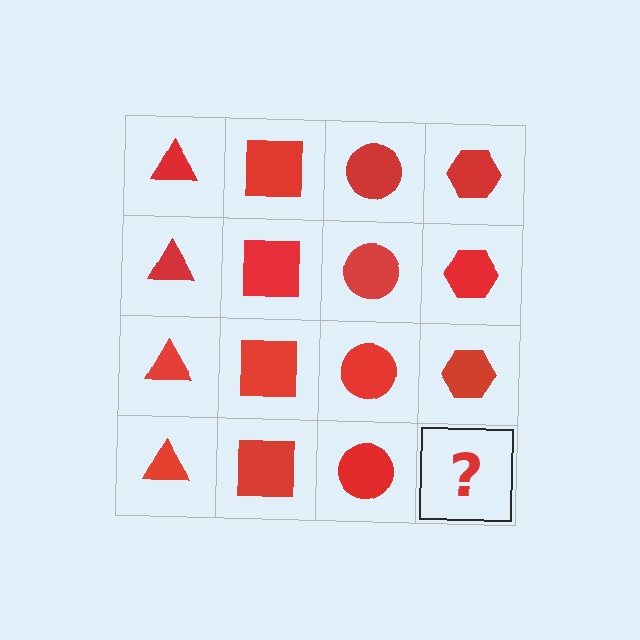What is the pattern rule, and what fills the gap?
The rule is that each column has a consistent shape. The gap should be filled with a red hexagon.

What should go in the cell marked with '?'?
The missing cell should contain a red hexagon.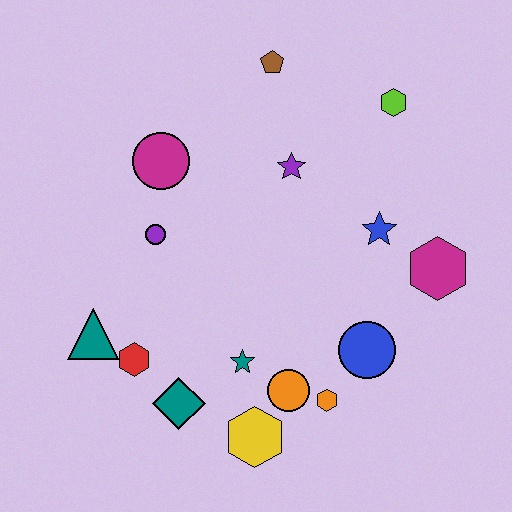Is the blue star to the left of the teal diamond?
No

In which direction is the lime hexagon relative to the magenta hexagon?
The lime hexagon is above the magenta hexagon.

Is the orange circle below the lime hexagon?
Yes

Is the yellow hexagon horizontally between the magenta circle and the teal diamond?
No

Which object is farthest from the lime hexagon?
The teal triangle is farthest from the lime hexagon.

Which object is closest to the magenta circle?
The purple circle is closest to the magenta circle.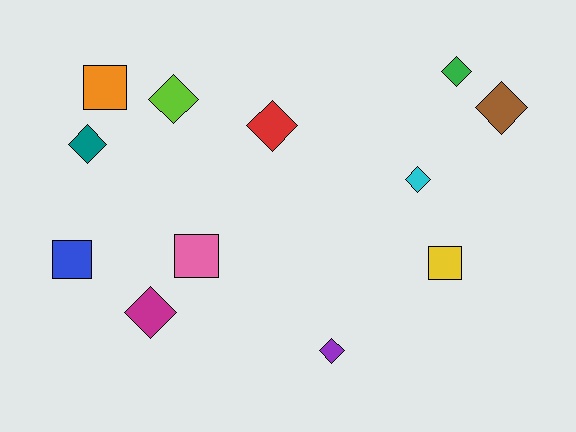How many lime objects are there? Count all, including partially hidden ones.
There is 1 lime object.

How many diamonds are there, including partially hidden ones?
There are 8 diamonds.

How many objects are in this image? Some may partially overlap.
There are 12 objects.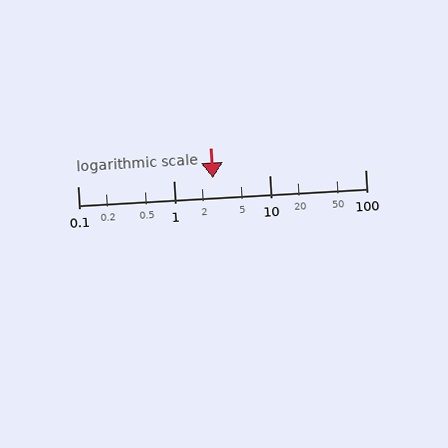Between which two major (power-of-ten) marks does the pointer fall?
The pointer is between 1 and 10.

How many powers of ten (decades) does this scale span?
The scale spans 3 decades, from 0.1 to 100.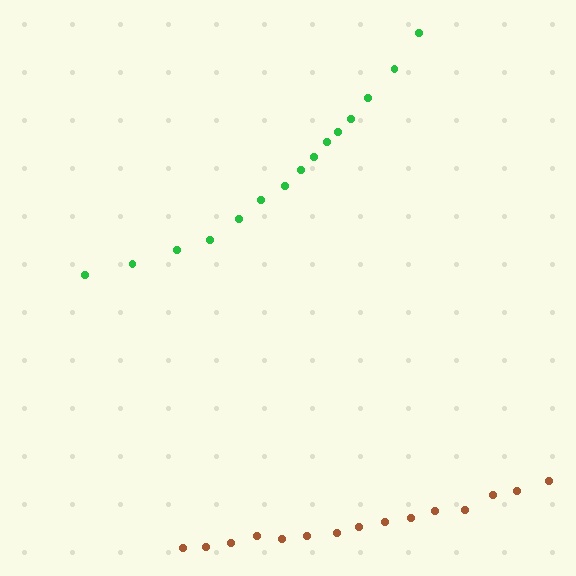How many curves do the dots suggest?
There are 2 distinct paths.